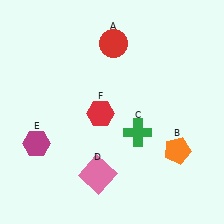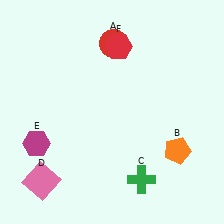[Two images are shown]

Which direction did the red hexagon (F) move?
The red hexagon (F) moved up.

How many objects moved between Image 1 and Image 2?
3 objects moved between the two images.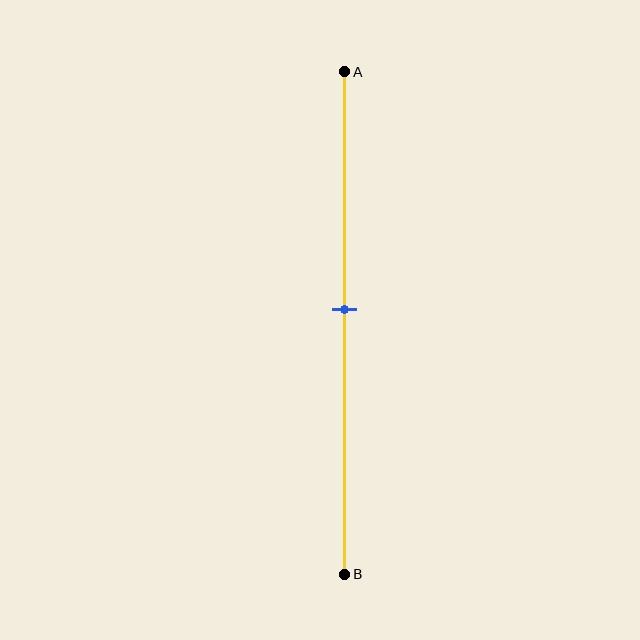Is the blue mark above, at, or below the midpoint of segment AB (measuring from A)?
The blue mark is approximately at the midpoint of segment AB.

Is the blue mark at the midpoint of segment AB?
Yes, the mark is approximately at the midpoint.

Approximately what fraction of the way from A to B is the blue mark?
The blue mark is approximately 45% of the way from A to B.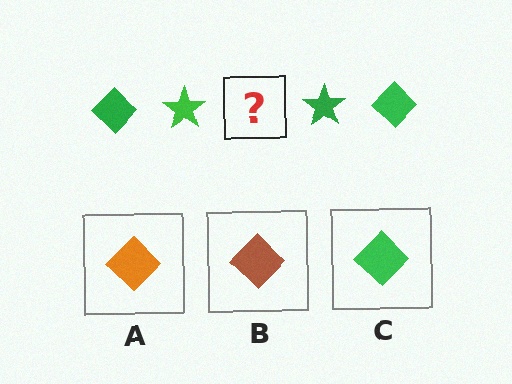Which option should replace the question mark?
Option C.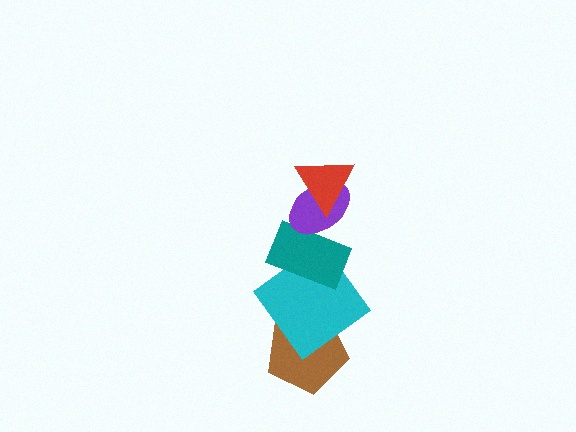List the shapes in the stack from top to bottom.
From top to bottom: the red triangle, the purple ellipse, the teal rectangle, the cyan diamond, the brown pentagon.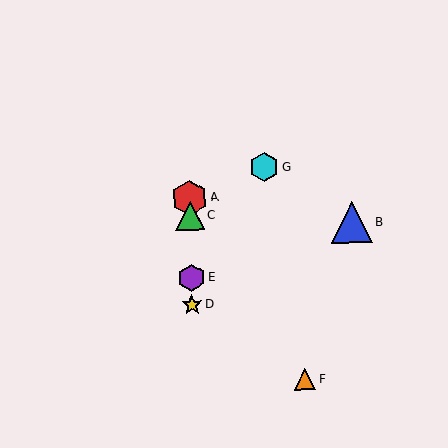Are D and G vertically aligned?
No, D is at x≈192 and G is at x≈264.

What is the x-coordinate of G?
Object G is at x≈264.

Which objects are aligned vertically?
Objects A, C, D, E are aligned vertically.